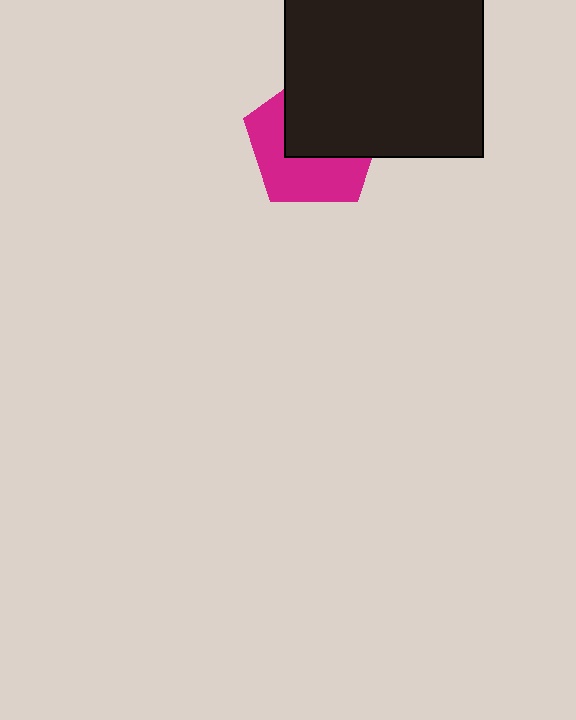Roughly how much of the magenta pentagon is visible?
About half of it is visible (roughly 49%).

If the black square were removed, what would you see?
You would see the complete magenta pentagon.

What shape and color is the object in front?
The object in front is a black square.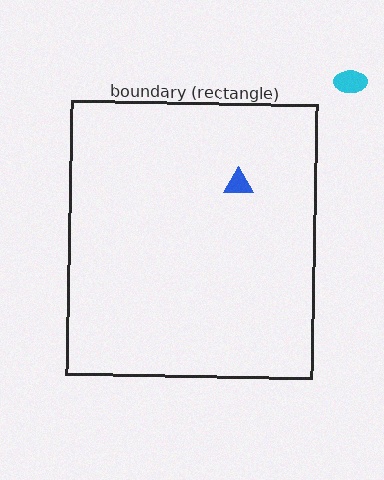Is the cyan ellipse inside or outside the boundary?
Outside.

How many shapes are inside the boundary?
1 inside, 1 outside.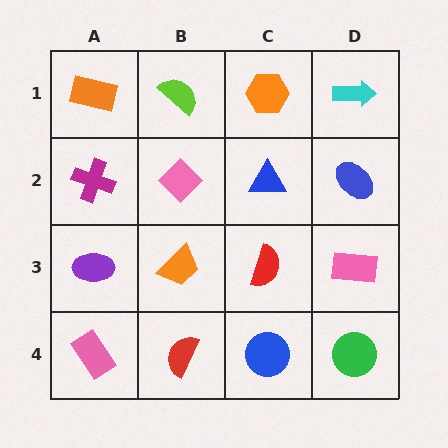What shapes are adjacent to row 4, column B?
An orange trapezoid (row 3, column B), a pink rectangle (row 4, column A), a blue circle (row 4, column C).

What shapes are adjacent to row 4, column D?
A pink rectangle (row 3, column D), a blue circle (row 4, column C).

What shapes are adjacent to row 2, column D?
A cyan arrow (row 1, column D), a pink rectangle (row 3, column D), a blue triangle (row 2, column C).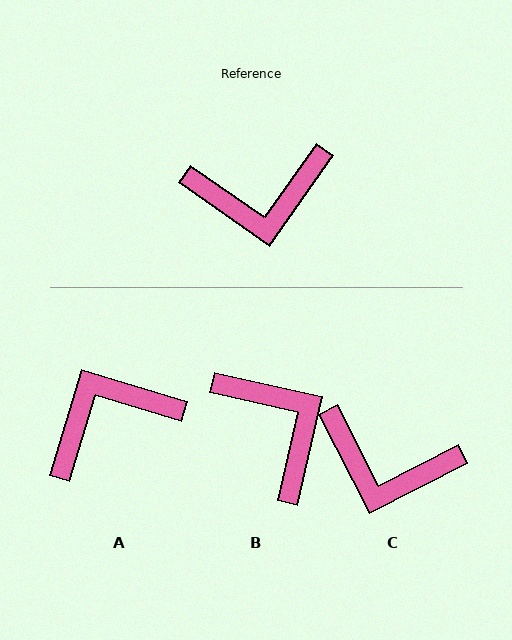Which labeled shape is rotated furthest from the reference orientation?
A, about 162 degrees away.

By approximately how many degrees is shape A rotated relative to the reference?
Approximately 162 degrees clockwise.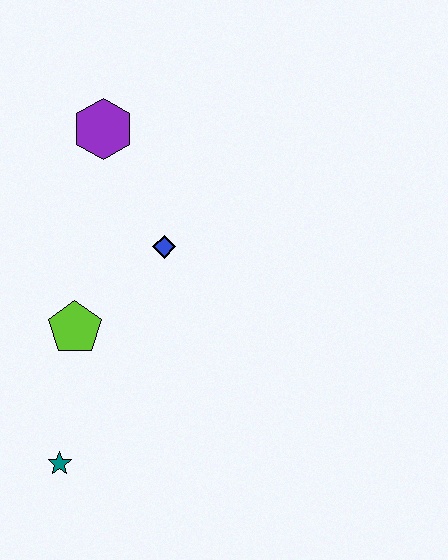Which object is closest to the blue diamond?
The lime pentagon is closest to the blue diamond.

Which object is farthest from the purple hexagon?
The teal star is farthest from the purple hexagon.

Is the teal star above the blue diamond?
No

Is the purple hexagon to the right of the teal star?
Yes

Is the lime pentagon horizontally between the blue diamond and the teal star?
Yes